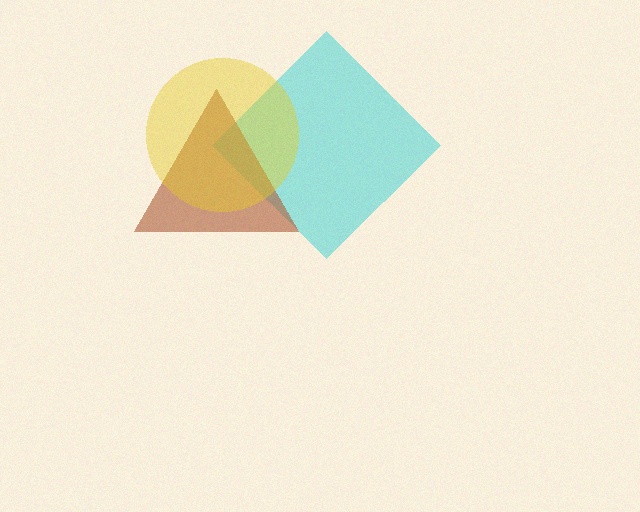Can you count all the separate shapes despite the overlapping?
Yes, there are 3 separate shapes.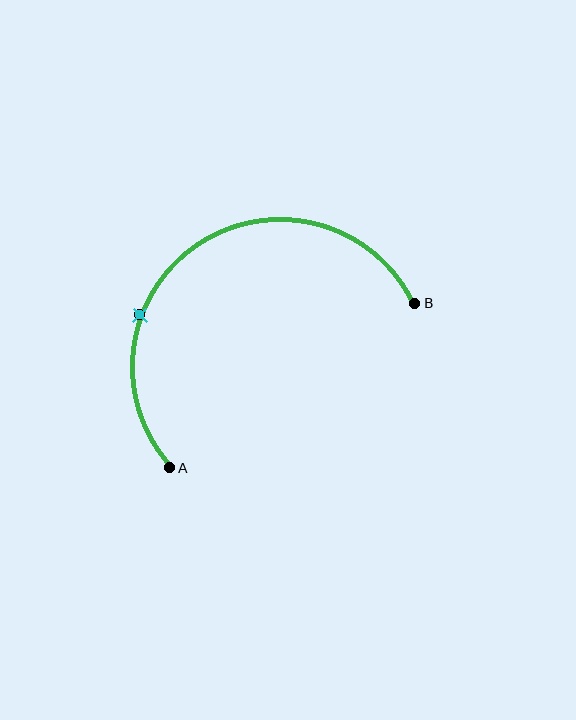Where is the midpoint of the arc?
The arc midpoint is the point on the curve farthest from the straight line joining A and B. It sits above and to the left of that line.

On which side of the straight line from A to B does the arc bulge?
The arc bulges above and to the left of the straight line connecting A and B.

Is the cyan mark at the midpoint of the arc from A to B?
No. The cyan mark lies on the arc but is closer to endpoint A. The arc midpoint would be at the point on the curve equidistant along the arc from both A and B.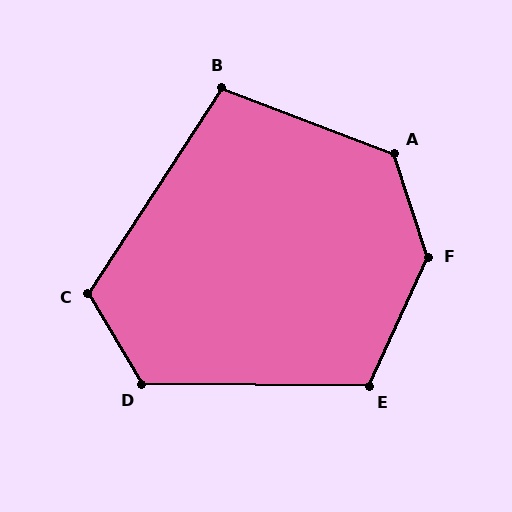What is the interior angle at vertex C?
Approximately 117 degrees (obtuse).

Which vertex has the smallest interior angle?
B, at approximately 102 degrees.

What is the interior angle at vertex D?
Approximately 121 degrees (obtuse).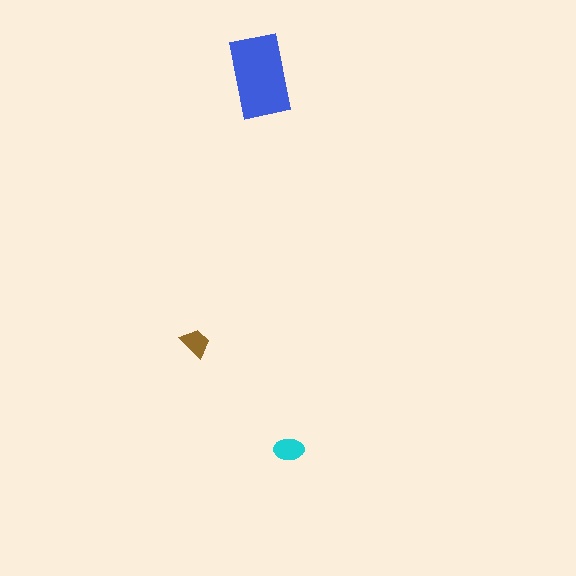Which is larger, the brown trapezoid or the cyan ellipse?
The cyan ellipse.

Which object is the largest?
The blue rectangle.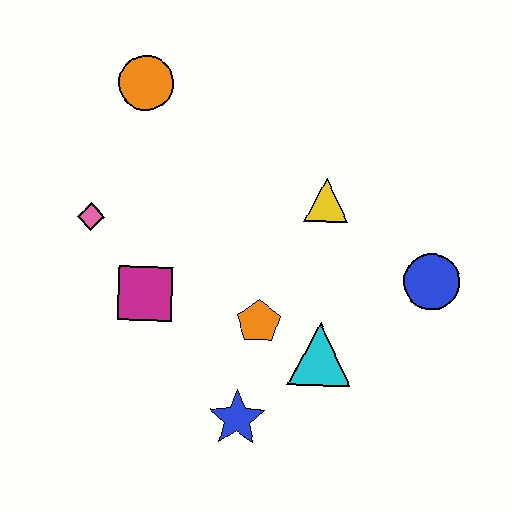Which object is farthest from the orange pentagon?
The orange circle is farthest from the orange pentagon.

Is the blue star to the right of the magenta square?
Yes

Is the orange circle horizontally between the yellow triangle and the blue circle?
No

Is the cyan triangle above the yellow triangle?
No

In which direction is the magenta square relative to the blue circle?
The magenta square is to the left of the blue circle.